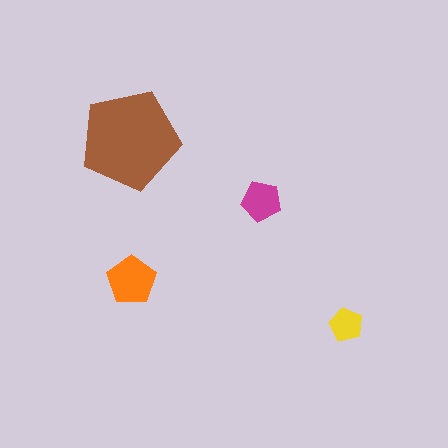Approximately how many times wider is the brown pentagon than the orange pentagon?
About 2 times wider.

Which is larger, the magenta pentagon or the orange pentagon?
The orange one.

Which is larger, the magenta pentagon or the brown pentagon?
The brown one.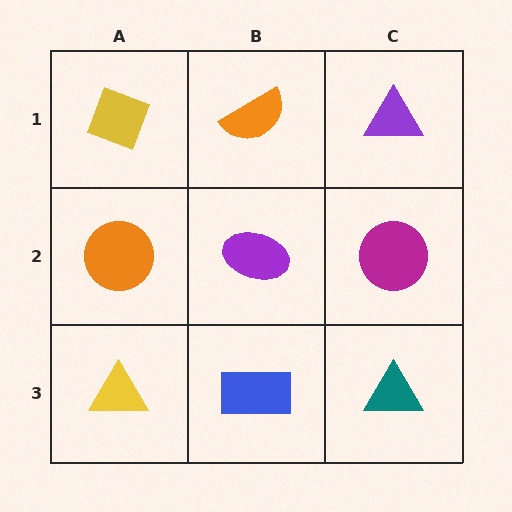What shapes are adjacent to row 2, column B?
An orange semicircle (row 1, column B), a blue rectangle (row 3, column B), an orange circle (row 2, column A), a magenta circle (row 2, column C).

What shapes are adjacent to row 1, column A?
An orange circle (row 2, column A), an orange semicircle (row 1, column B).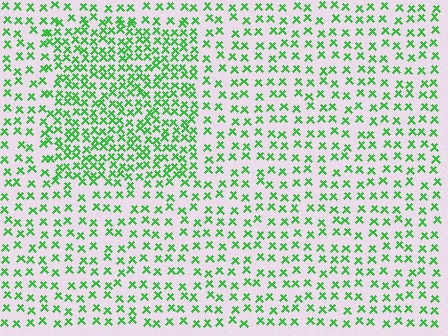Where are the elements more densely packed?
The elements are more densely packed inside the rectangle boundary.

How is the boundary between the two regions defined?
The boundary is defined by a change in element density (approximately 2.0x ratio). All elements are the same color, size, and shape.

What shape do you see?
I see a rectangle.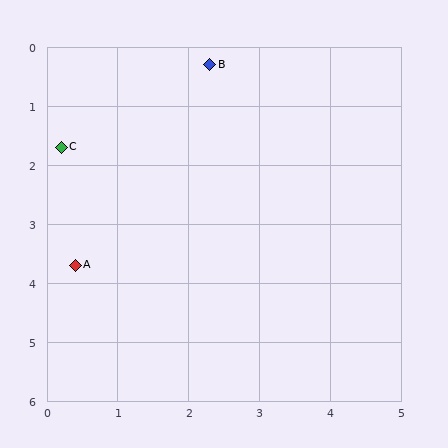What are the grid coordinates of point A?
Point A is at approximately (0.4, 3.7).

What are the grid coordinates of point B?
Point B is at approximately (2.3, 0.3).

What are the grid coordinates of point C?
Point C is at approximately (0.2, 1.7).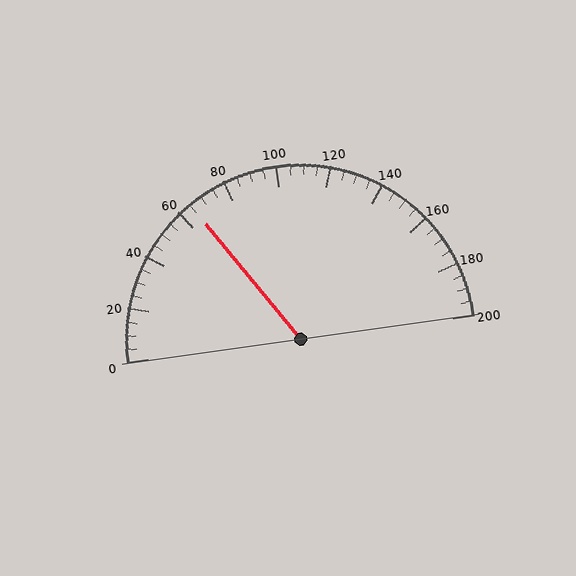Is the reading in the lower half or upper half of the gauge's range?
The reading is in the lower half of the range (0 to 200).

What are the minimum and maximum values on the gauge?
The gauge ranges from 0 to 200.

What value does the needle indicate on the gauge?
The needle indicates approximately 65.